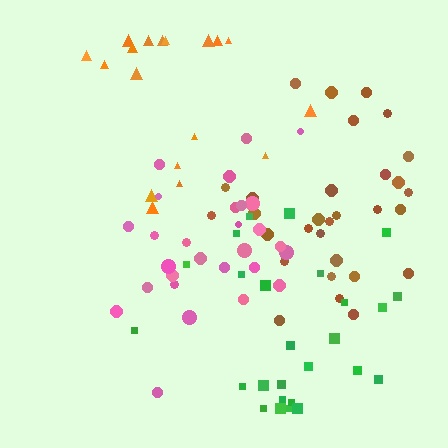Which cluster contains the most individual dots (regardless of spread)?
Brown (30).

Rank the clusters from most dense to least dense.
pink, brown, green, orange.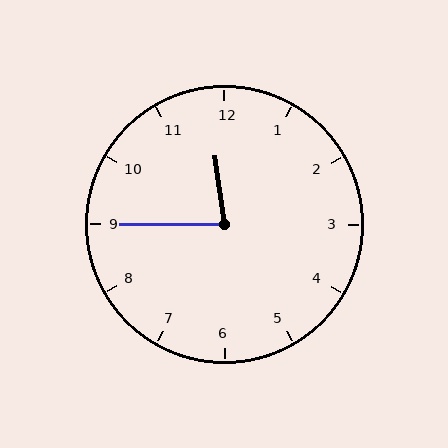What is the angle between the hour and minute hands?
Approximately 82 degrees.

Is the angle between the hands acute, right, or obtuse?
It is acute.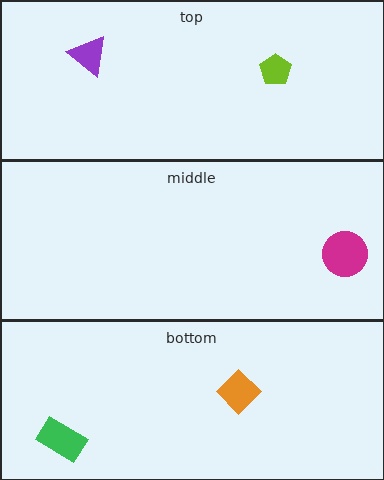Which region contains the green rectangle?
The bottom region.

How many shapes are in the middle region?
1.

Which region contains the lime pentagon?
The top region.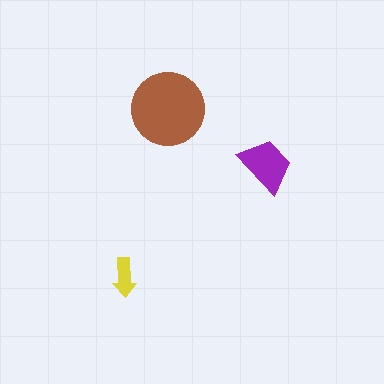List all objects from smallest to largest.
The yellow arrow, the purple trapezoid, the brown circle.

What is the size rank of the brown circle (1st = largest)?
1st.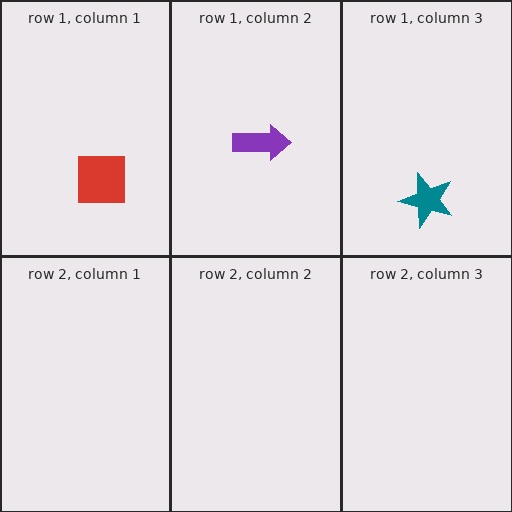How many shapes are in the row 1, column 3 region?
1.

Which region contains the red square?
The row 1, column 1 region.